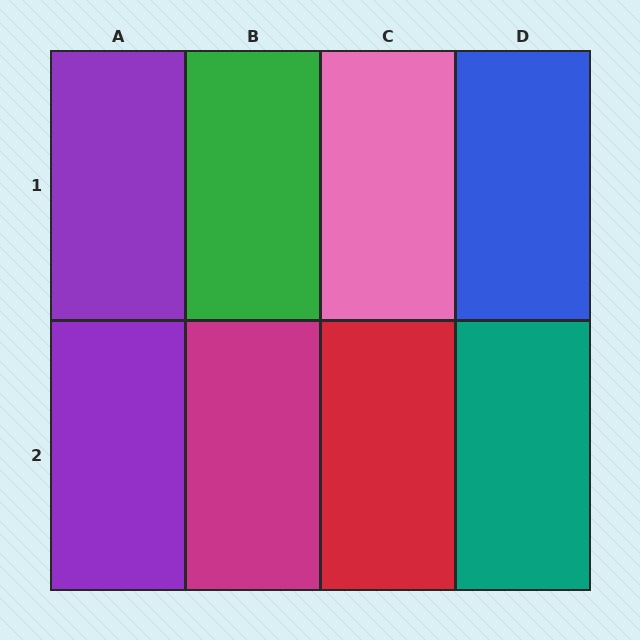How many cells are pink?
1 cell is pink.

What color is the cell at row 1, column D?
Blue.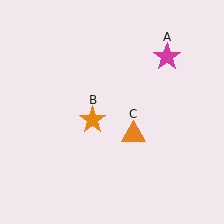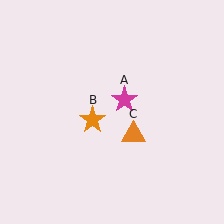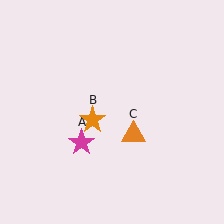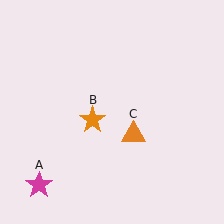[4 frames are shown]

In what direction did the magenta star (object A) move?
The magenta star (object A) moved down and to the left.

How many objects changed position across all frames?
1 object changed position: magenta star (object A).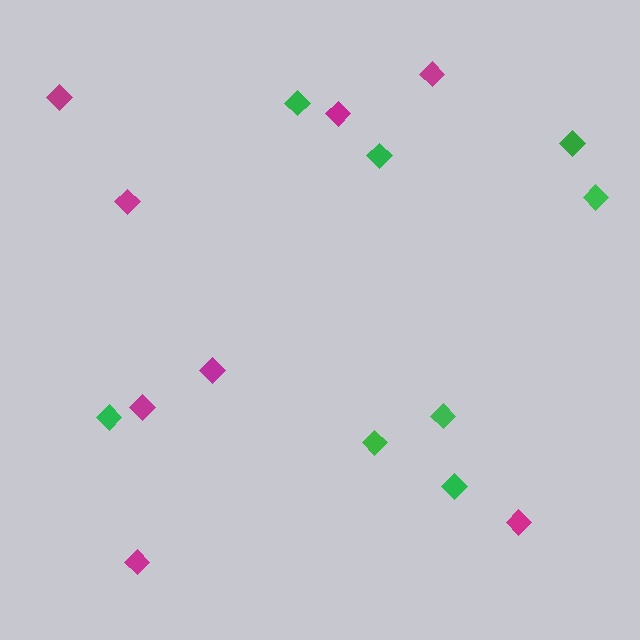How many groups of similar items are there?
There are 2 groups: one group of magenta diamonds (8) and one group of green diamonds (8).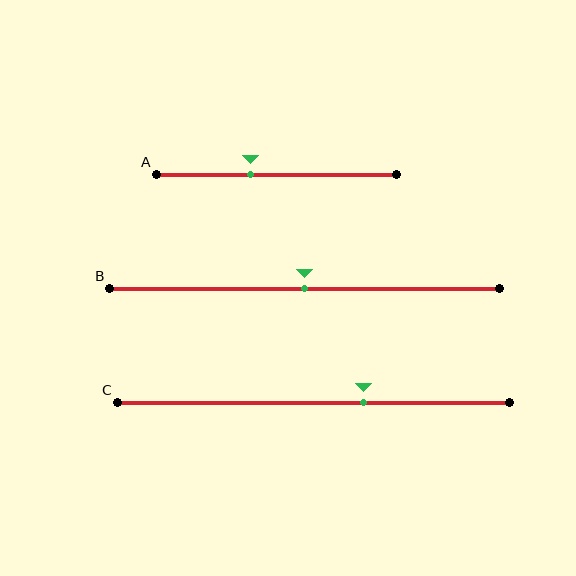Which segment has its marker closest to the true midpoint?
Segment B has its marker closest to the true midpoint.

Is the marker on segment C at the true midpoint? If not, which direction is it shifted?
No, the marker on segment C is shifted to the right by about 13% of the segment length.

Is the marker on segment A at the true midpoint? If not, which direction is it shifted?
No, the marker on segment A is shifted to the left by about 11% of the segment length.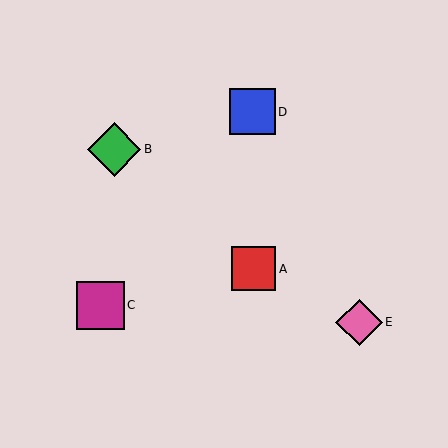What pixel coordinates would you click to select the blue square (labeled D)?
Click at (253, 112) to select the blue square D.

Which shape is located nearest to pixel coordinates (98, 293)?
The magenta square (labeled C) at (100, 305) is nearest to that location.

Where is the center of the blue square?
The center of the blue square is at (253, 112).